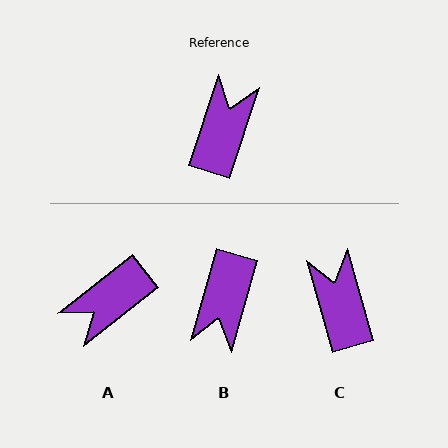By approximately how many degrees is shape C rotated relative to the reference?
Approximately 34 degrees counter-clockwise.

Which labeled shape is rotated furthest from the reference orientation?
B, about 178 degrees away.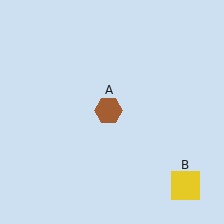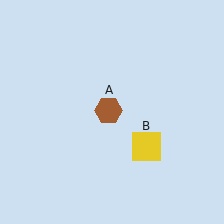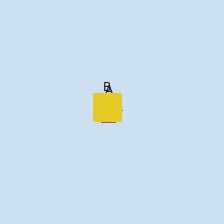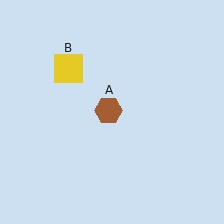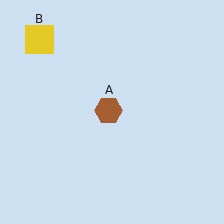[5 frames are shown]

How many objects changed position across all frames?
1 object changed position: yellow square (object B).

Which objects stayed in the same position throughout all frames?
Brown hexagon (object A) remained stationary.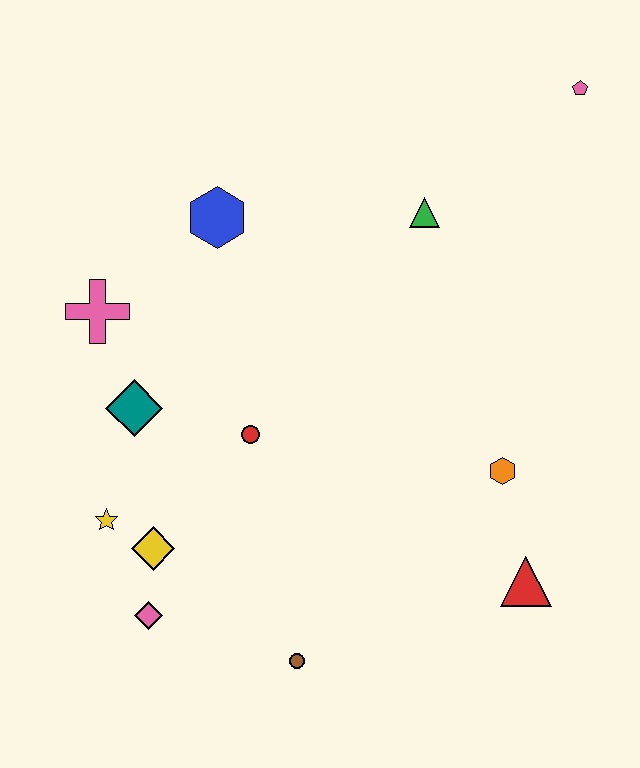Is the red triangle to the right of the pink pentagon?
No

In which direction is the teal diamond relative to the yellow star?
The teal diamond is above the yellow star.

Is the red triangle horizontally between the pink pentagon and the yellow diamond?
Yes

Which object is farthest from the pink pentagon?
The pink diamond is farthest from the pink pentagon.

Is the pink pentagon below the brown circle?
No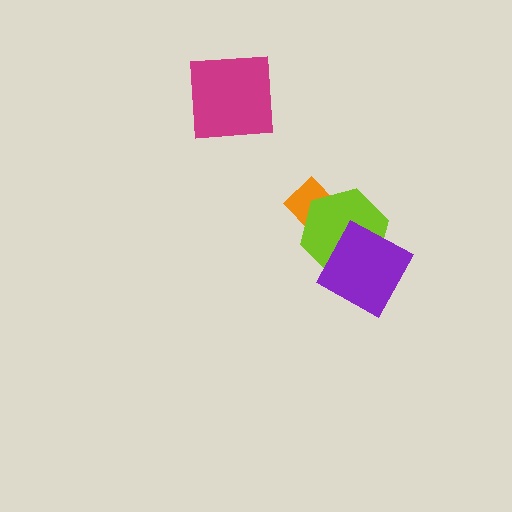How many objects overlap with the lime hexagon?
2 objects overlap with the lime hexagon.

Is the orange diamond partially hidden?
Yes, it is partially covered by another shape.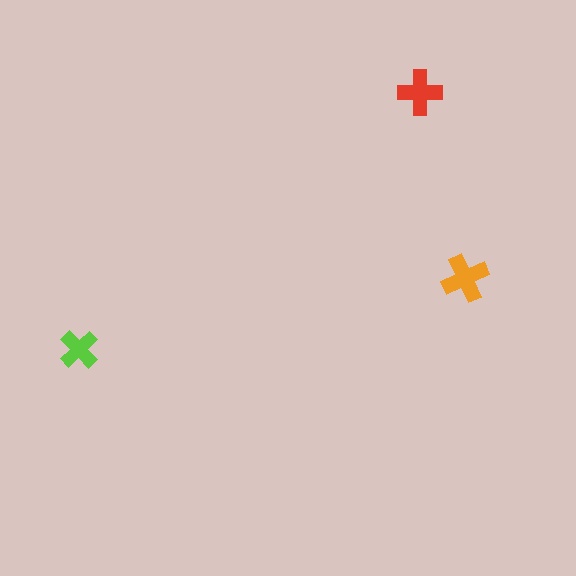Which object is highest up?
The red cross is topmost.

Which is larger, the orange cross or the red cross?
The orange one.